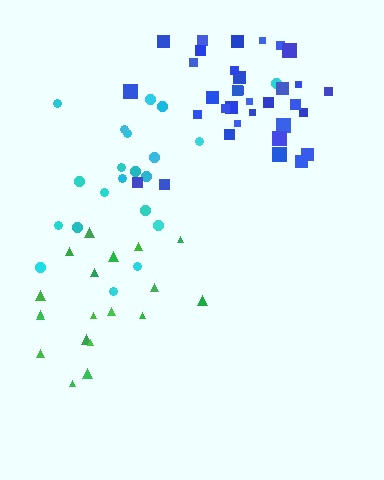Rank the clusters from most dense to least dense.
blue, green, cyan.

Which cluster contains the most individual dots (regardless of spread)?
Blue (34).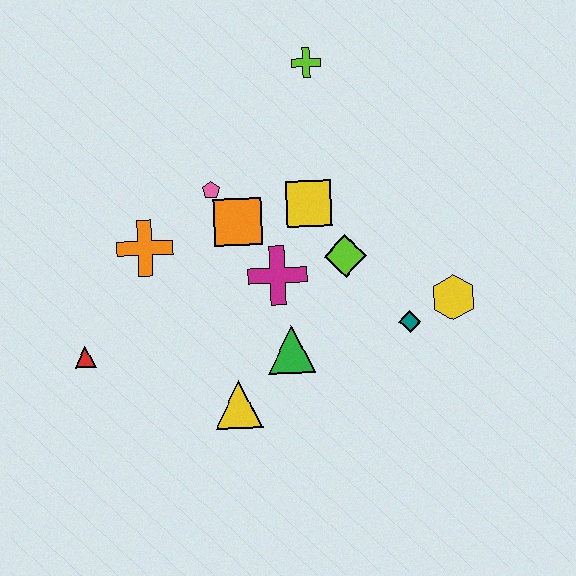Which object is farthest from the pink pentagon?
The yellow hexagon is farthest from the pink pentagon.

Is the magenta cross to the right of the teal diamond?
No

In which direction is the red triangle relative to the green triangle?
The red triangle is to the left of the green triangle.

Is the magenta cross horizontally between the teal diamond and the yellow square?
No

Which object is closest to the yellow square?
The lime diamond is closest to the yellow square.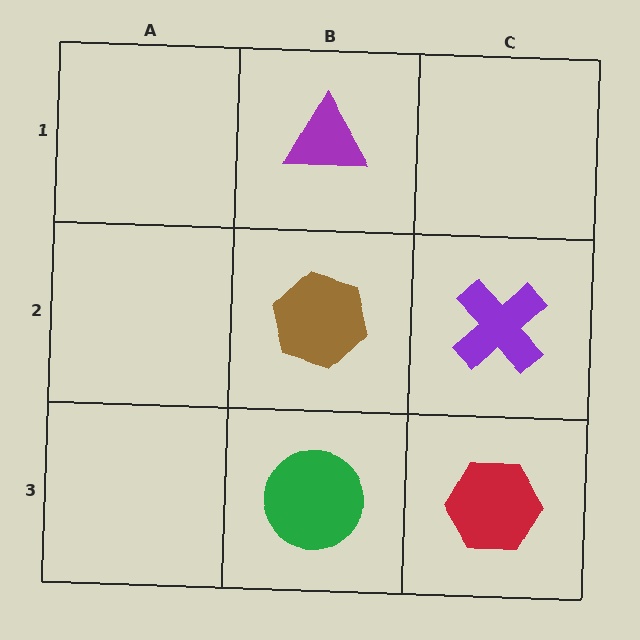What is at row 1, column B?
A purple triangle.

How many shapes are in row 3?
2 shapes.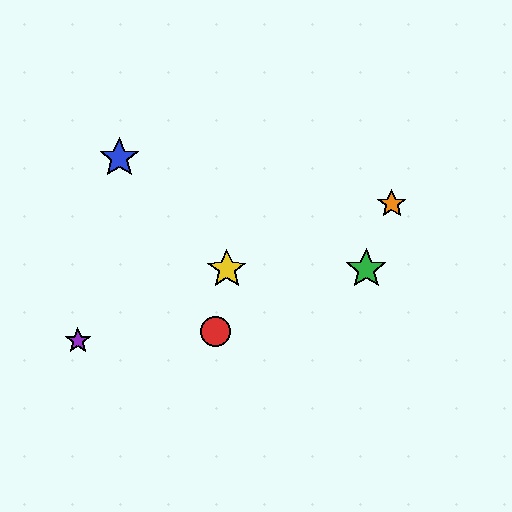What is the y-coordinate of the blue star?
The blue star is at y≈158.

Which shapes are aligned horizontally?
The green star, the yellow star are aligned horizontally.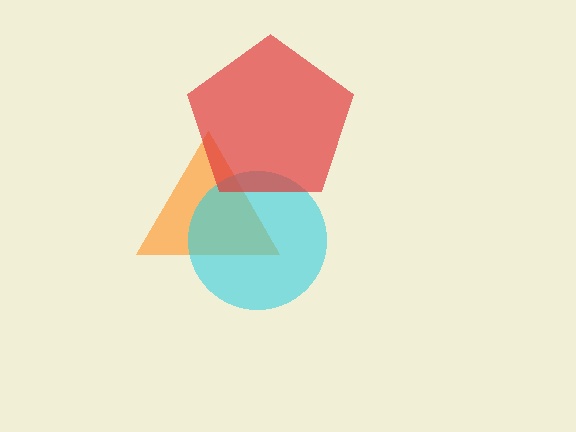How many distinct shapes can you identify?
There are 3 distinct shapes: an orange triangle, a cyan circle, a red pentagon.